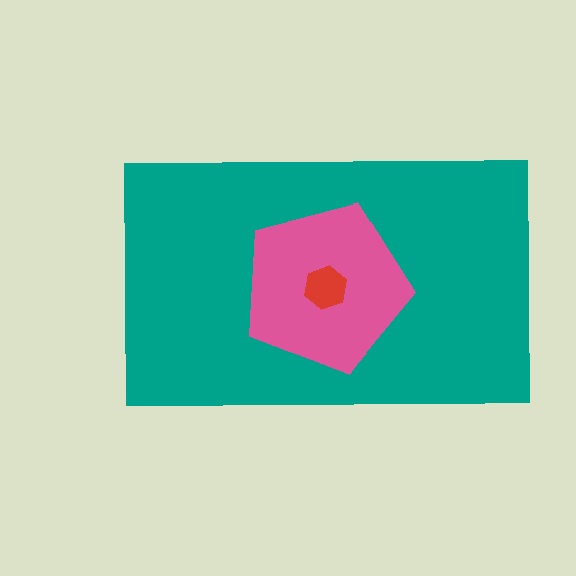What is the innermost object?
The red hexagon.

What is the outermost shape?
The teal rectangle.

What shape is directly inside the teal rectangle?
The pink pentagon.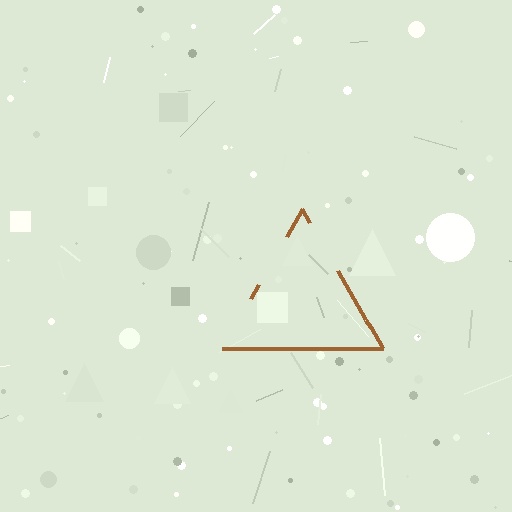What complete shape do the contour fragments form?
The contour fragments form a triangle.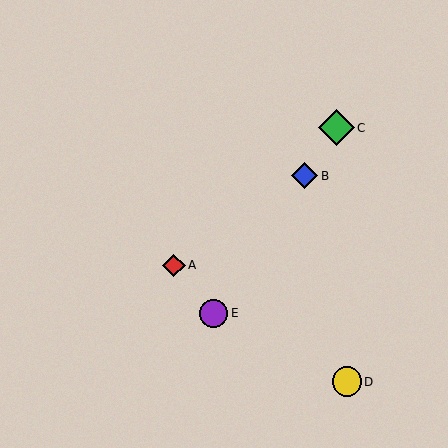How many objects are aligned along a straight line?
3 objects (B, C, E) are aligned along a straight line.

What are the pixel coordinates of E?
Object E is at (214, 313).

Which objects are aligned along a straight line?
Objects B, C, E are aligned along a straight line.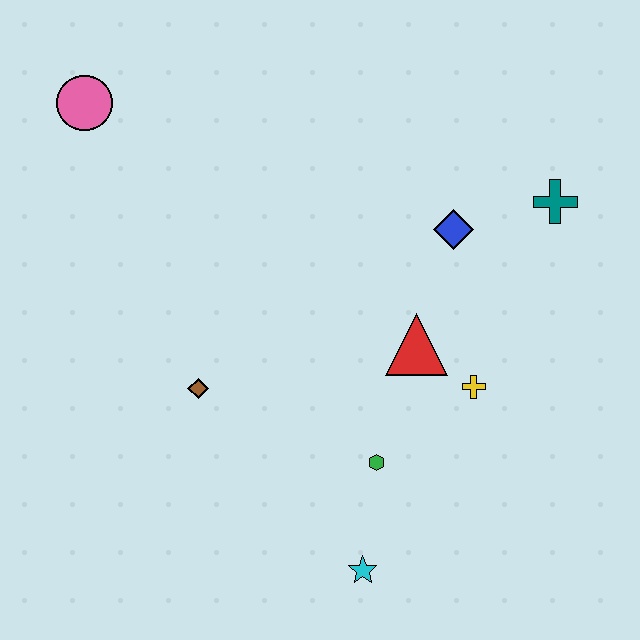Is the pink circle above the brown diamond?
Yes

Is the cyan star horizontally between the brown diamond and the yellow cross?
Yes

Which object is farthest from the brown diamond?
The teal cross is farthest from the brown diamond.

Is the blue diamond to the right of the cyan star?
Yes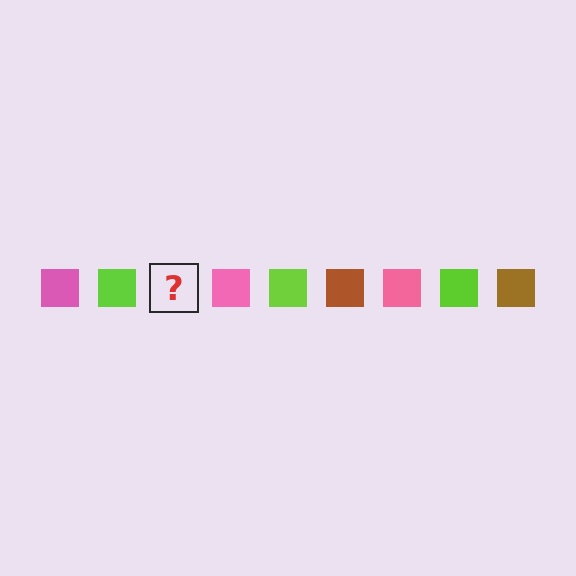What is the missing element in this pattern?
The missing element is a brown square.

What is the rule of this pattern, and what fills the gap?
The rule is that the pattern cycles through pink, lime, brown squares. The gap should be filled with a brown square.